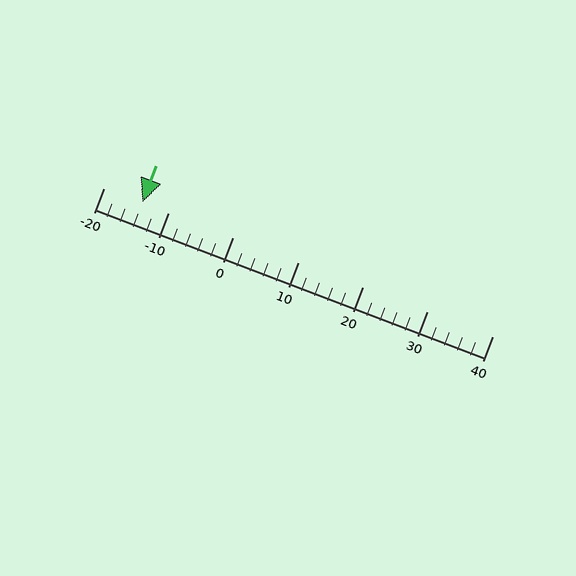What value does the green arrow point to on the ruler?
The green arrow points to approximately -14.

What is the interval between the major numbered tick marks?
The major tick marks are spaced 10 units apart.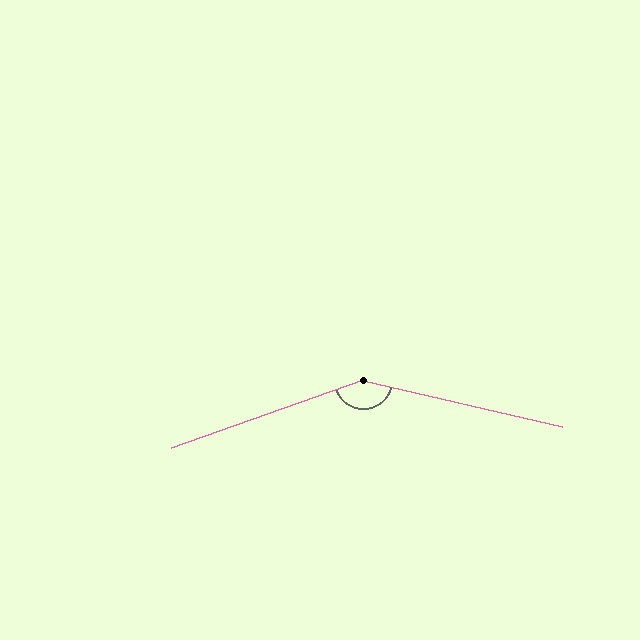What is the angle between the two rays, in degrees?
Approximately 148 degrees.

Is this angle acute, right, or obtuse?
It is obtuse.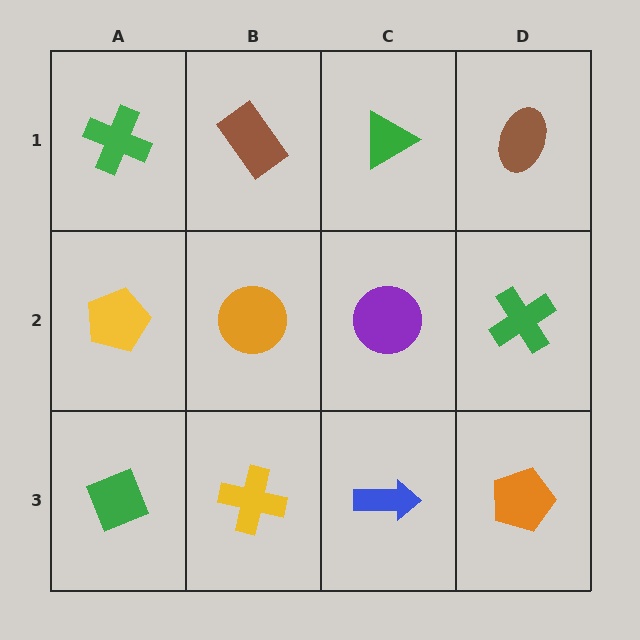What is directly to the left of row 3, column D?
A blue arrow.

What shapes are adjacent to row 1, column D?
A green cross (row 2, column D), a green triangle (row 1, column C).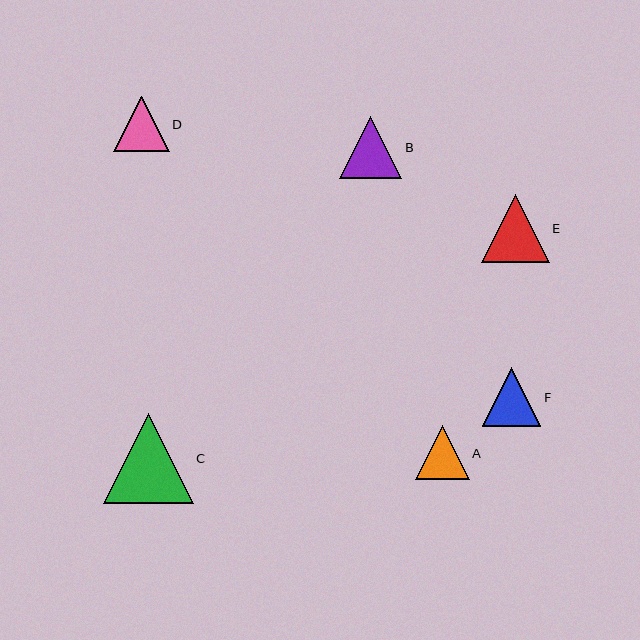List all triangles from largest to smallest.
From largest to smallest: C, E, B, F, D, A.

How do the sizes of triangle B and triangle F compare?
Triangle B and triangle F are approximately the same size.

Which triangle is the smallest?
Triangle A is the smallest with a size of approximately 54 pixels.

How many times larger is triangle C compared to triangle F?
Triangle C is approximately 1.5 times the size of triangle F.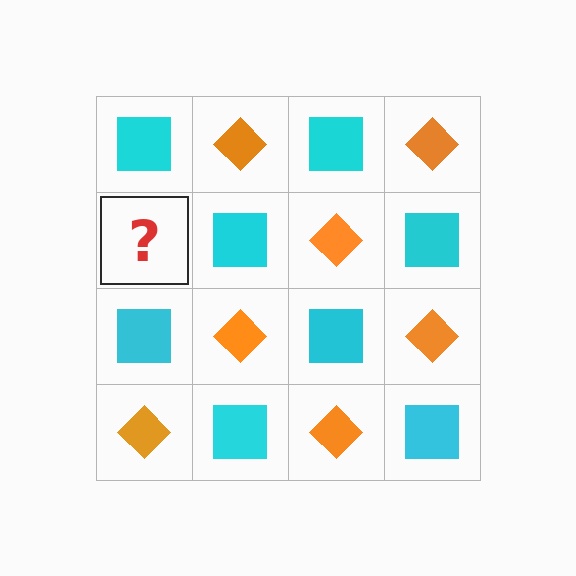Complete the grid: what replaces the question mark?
The question mark should be replaced with an orange diamond.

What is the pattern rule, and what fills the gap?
The rule is that it alternates cyan square and orange diamond in a checkerboard pattern. The gap should be filled with an orange diamond.